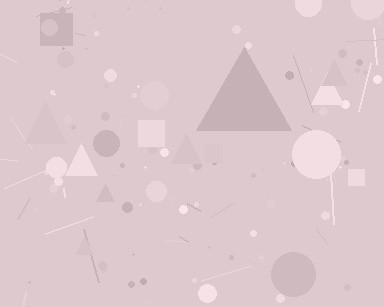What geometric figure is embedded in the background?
A triangle is embedded in the background.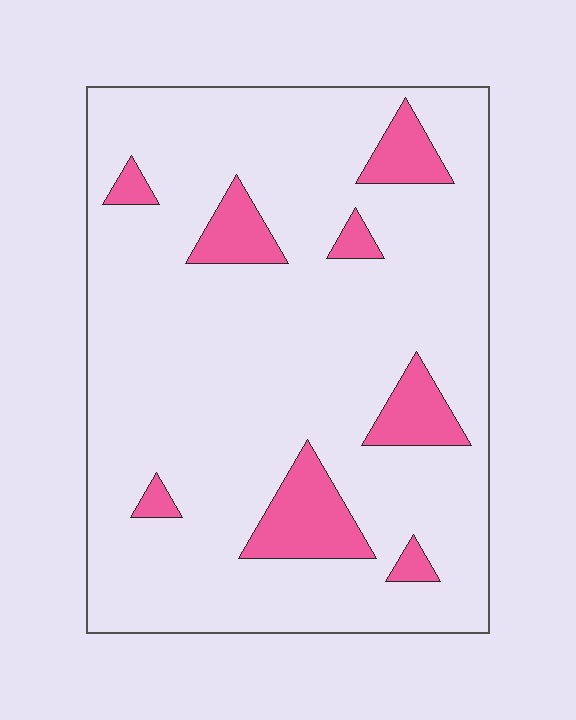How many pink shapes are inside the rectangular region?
8.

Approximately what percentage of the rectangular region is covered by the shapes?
Approximately 15%.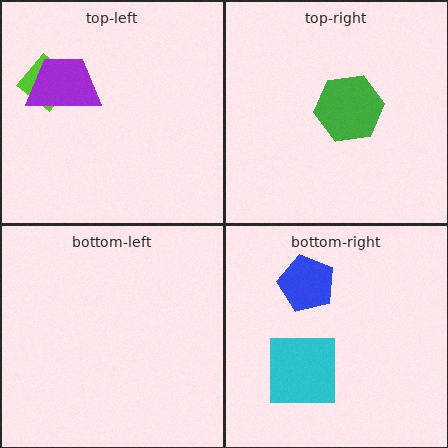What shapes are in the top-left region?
The lime diamond, the purple trapezoid.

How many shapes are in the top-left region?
2.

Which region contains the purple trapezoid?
The top-left region.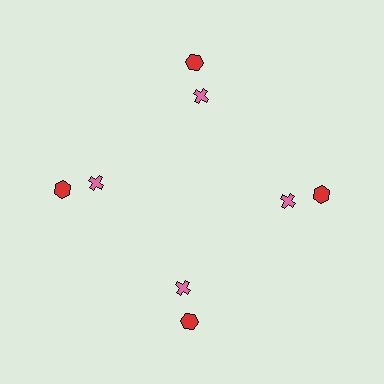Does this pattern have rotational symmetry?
Yes, this pattern has 4-fold rotational symmetry. It looks the same after rotating 90 degrees around the center.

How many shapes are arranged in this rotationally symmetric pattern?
There are 8 shapes, arranged in 4 groups of 2.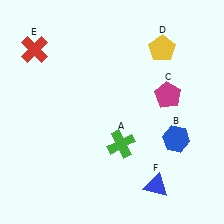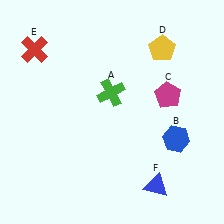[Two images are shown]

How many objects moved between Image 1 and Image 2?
1 object moved between the two images.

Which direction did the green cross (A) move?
The green cross (A) moved up.